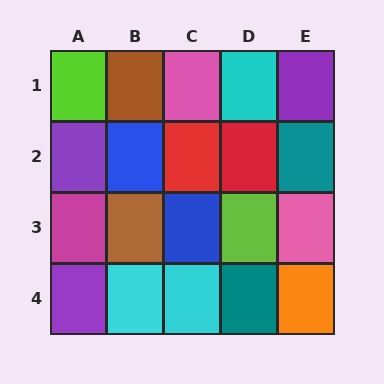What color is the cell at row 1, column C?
Pink.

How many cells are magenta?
1 cell is magenta.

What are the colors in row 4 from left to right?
Purple, cyan, cyan, teal, orange.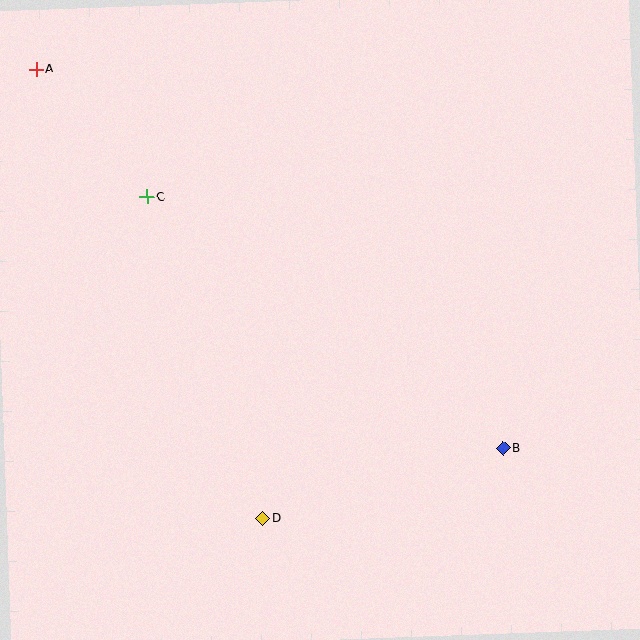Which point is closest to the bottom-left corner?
Point D is closest to the bottom-left corner.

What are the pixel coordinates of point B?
Point B is at (503, 448).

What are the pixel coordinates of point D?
Point D is at (263, 518).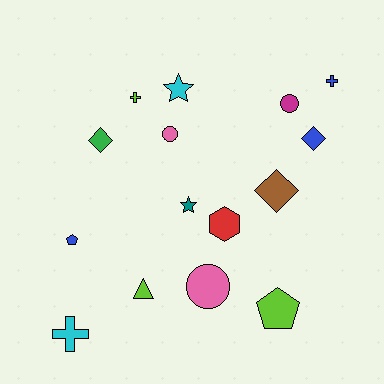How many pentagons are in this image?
There are 2 pentagons.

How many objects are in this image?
There are 15 objects.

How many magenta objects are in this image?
There is 1 magenta object.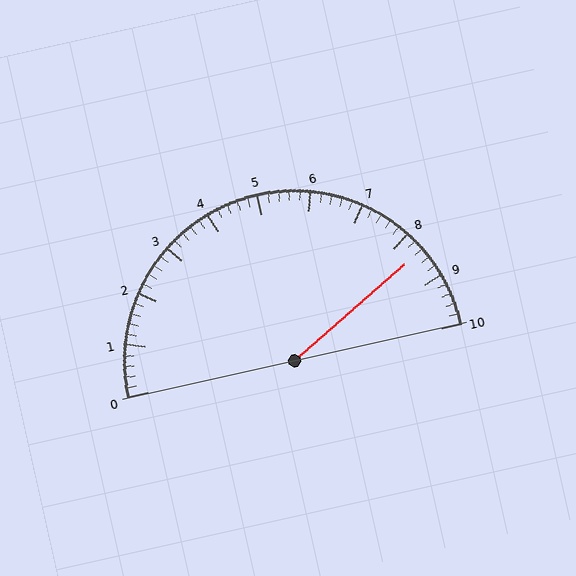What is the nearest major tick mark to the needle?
The nearest major tick mark is 8.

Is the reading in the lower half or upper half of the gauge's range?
The reading is in the upper half of the range (0 to 10).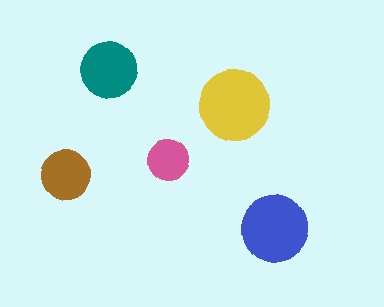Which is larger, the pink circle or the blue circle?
The blue one.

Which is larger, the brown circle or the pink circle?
The brown one.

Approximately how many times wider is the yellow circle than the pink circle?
About 1.5 times wider.